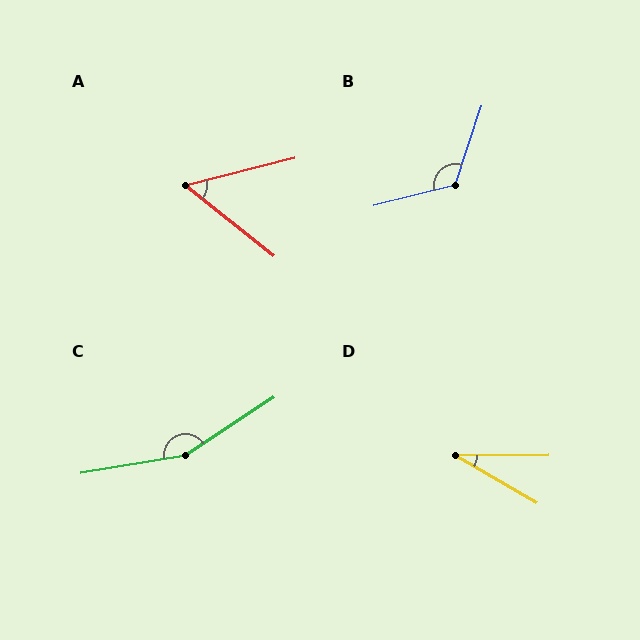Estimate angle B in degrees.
Approximately 123 degrees.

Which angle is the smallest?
D, at approximately 31 degrees.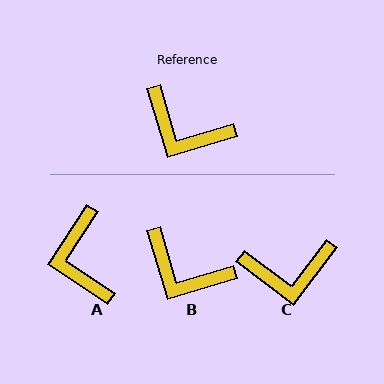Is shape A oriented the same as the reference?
No, it is off by about 50 degrees.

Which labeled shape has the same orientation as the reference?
B.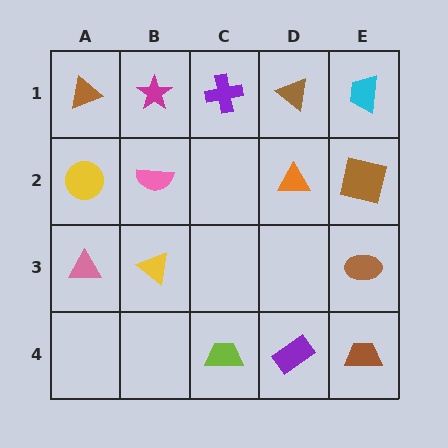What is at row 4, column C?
A lime trapezoid.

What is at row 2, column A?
A yellow circle.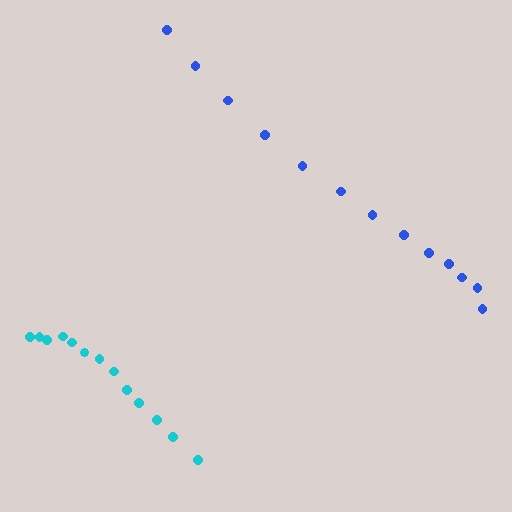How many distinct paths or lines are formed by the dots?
There are 2 distinct paths.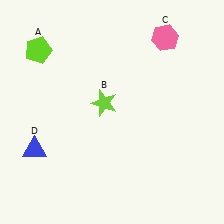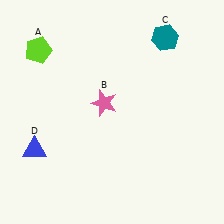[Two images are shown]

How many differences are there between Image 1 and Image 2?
There are 2 differences between the two images.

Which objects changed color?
B changed from lime to pink. C changed from pink to teal.